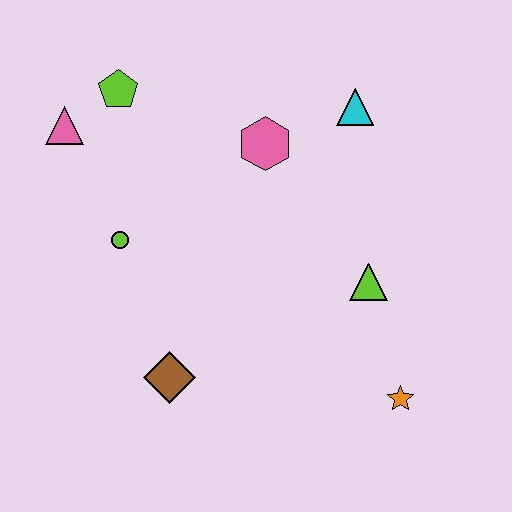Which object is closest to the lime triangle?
The orange star is closest to the lime triangle.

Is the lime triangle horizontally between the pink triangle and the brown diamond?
No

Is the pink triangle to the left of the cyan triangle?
Yes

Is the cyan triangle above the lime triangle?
Yes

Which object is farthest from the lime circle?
The orange star is farthest from the lime circle.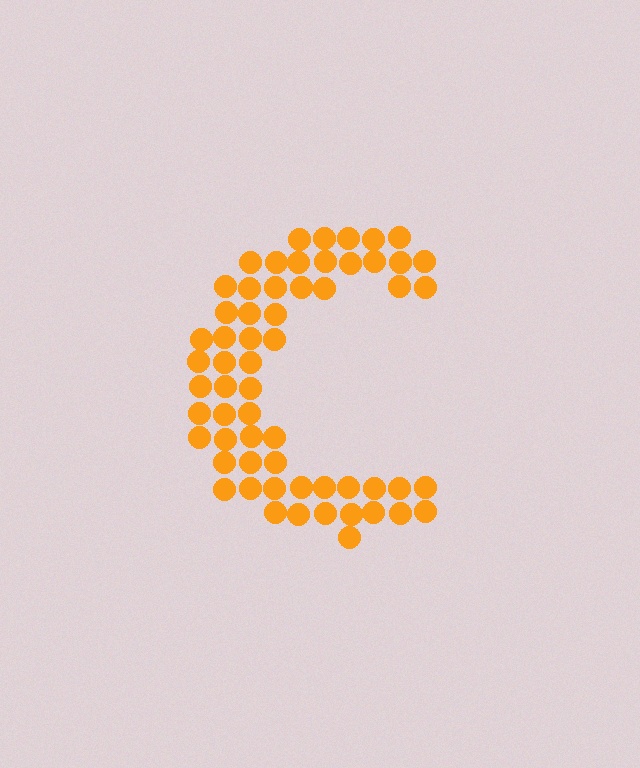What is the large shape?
The large shape is the letter C.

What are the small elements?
The small elements are circles.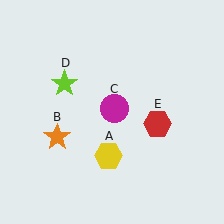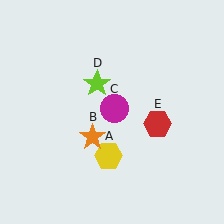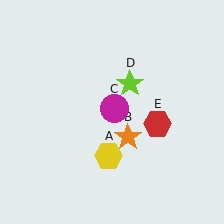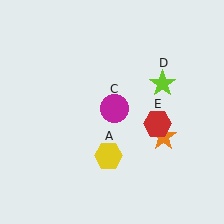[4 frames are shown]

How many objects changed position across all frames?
2 objects changed position: orange star (object B), lime star (object D).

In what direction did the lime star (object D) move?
The lime star (object D) moved right.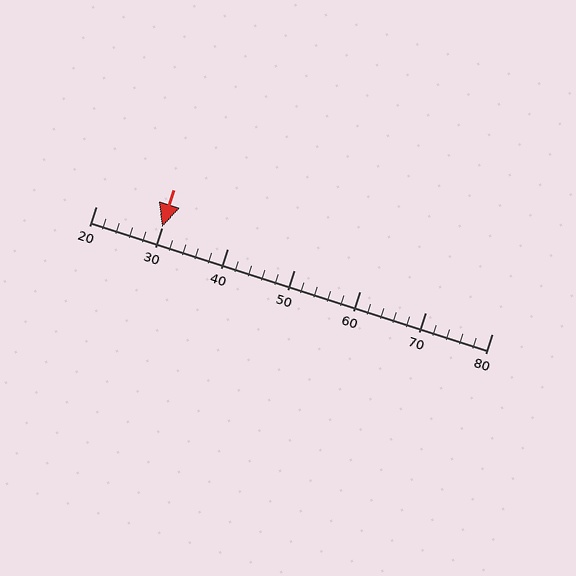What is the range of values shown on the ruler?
The ruler shows values from 20 to 80.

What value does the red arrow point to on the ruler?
The red arrow points to approximately 30.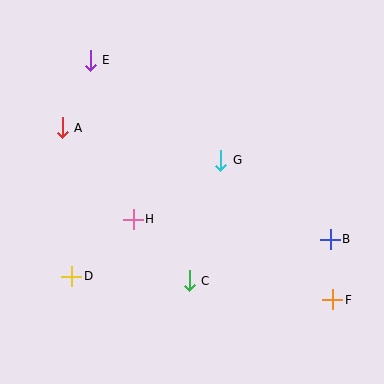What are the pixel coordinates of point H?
Point H is at (133, 219).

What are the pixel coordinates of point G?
Point G is at (221, 160).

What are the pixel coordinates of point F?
Point F is at (332, 300).